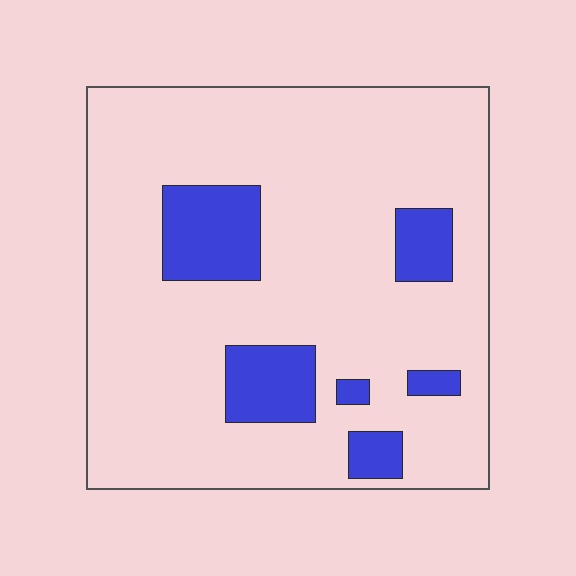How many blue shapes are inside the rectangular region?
6.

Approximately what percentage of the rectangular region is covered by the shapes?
Approximately 15%.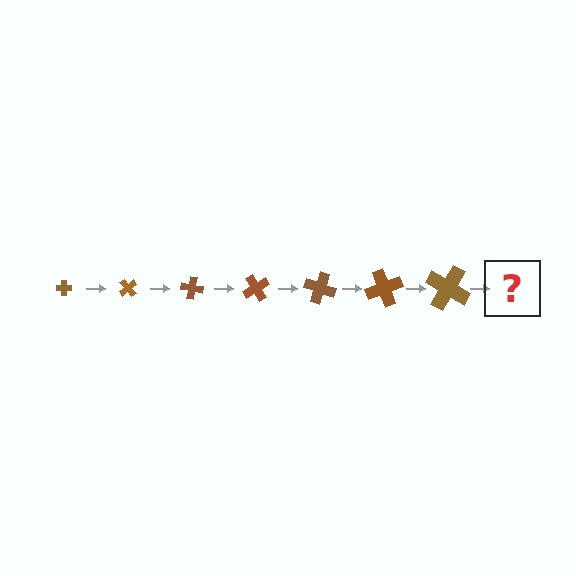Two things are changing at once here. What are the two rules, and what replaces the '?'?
The two rules are that the cross grows larger each step and it rotates 50 degrees each step. The '?' should be a cross, larger than the previous one and rotated 350 degrees from the start.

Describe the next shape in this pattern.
It should be a cross, larger than the previous one and rotated 350 degrees from the start.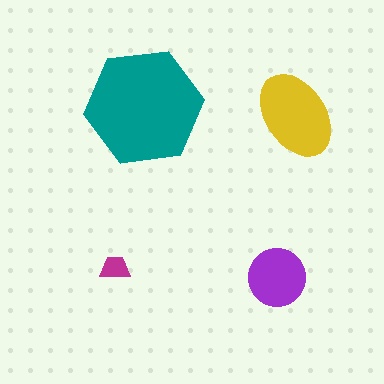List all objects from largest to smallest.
The teal hexagon, the yellow ellipse, the purple circle, the magenta trapezoid.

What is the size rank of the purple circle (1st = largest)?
3rd.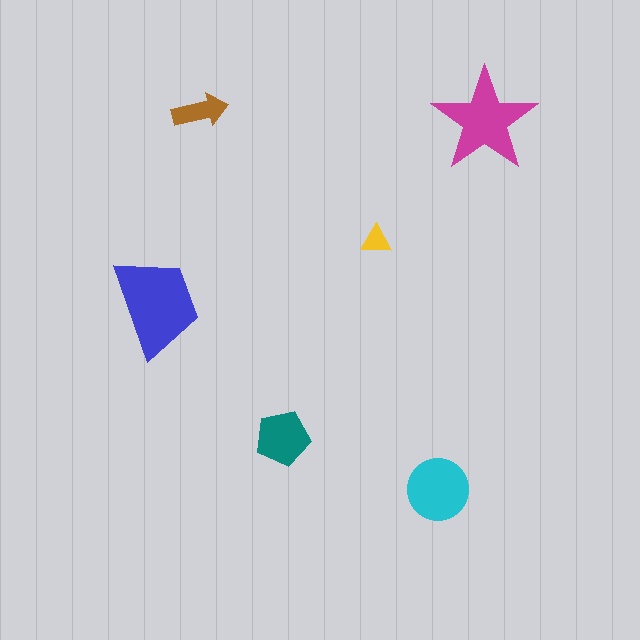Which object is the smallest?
The yellow triangle.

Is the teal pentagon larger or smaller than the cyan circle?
Smaller.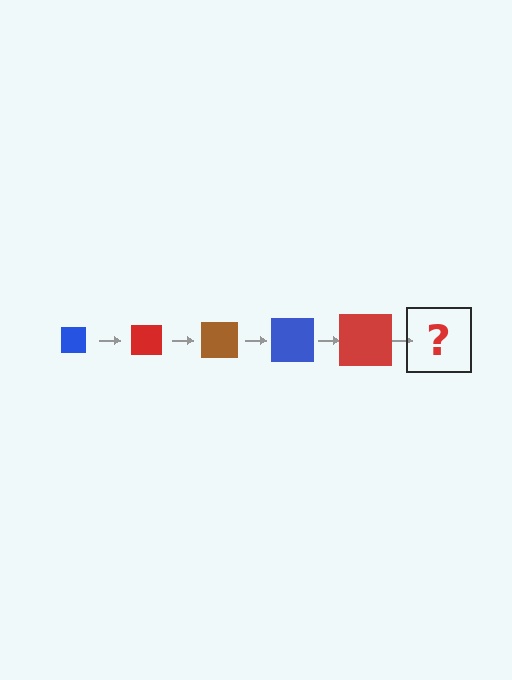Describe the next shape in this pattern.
It should be a brown square, larger than the previous one.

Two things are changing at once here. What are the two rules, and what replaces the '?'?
The two rules are that the square grows larger each step and the color cycles through blue, red, and brown. The '?' should be a brown square, larger than the previous one.